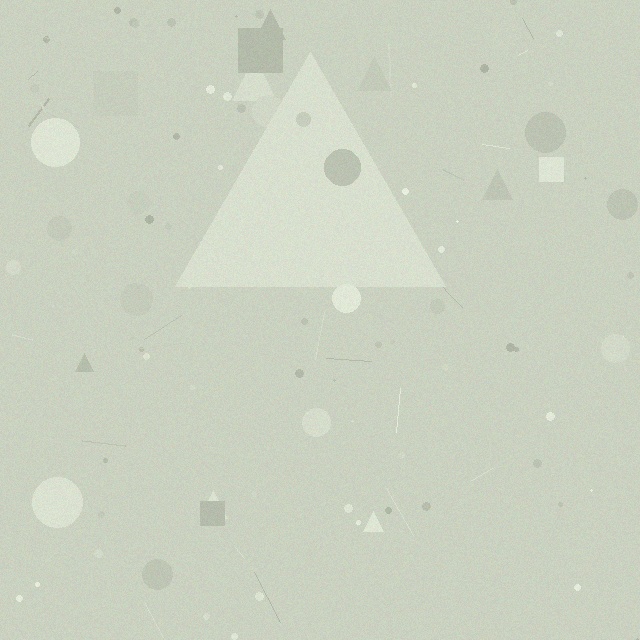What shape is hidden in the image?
A triangle is hidden in the image.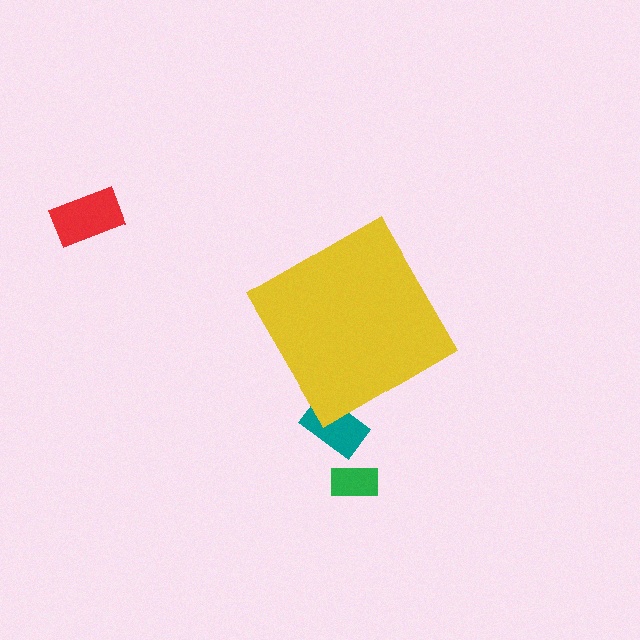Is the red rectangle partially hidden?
No, the red rectangle is fully visible.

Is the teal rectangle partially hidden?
Yes, the teal rectangle is partially hidden behind the yellow diamond.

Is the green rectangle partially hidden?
No, the green rectangle is fully visible.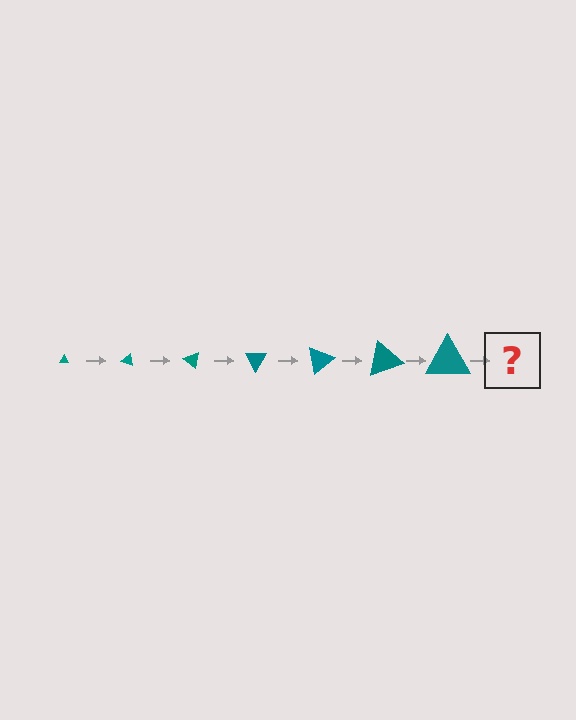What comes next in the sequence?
The next element should be a triangle, larger than the previous one and rotated 140 degrees from the start.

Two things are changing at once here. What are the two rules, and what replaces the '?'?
The two rules are that the triangle grows larger each step and it rotates 20 degrees each step. The '?' should be a triangle, larger than the previous one and rotated 140 degrees from the start.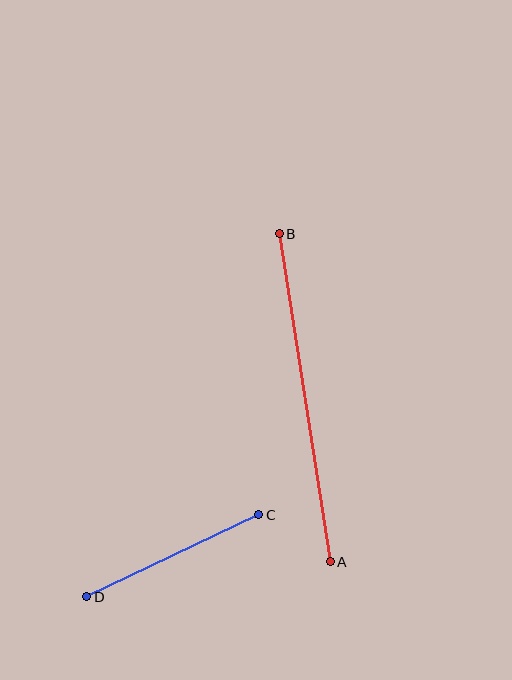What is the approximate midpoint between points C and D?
The midpoint is at approximately (173, 556) pixels.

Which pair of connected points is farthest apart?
Points A and B are farthest apart.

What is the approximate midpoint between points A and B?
The midpoint is at approximately (305, 398) pixels.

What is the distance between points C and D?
The distance is approximately 191 pixels.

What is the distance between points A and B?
The distance is approximately 332 pixels.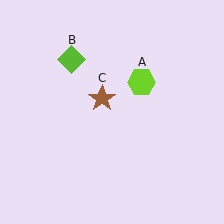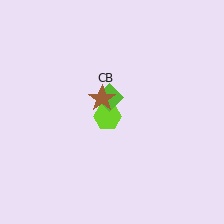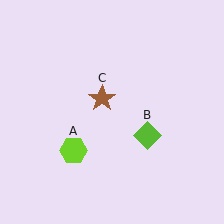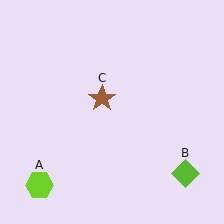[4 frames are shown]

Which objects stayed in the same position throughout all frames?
Brown star (object C) remained stationary.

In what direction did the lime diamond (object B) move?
The lime diamond (object B) moved down and to the right.